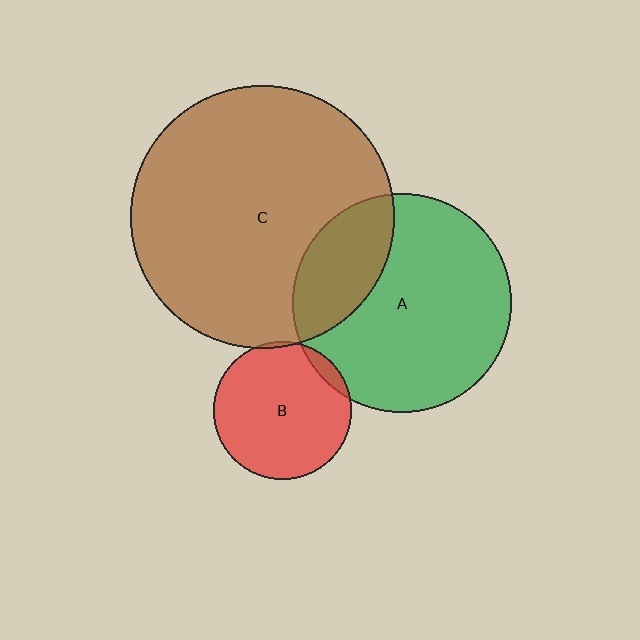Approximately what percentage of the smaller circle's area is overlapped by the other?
Approximately 5%.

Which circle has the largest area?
Circle C (brown).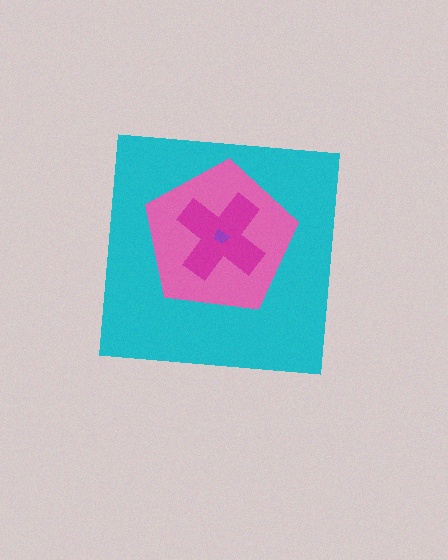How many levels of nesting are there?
4.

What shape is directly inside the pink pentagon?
The magenta cross.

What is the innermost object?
The purple trapezoid.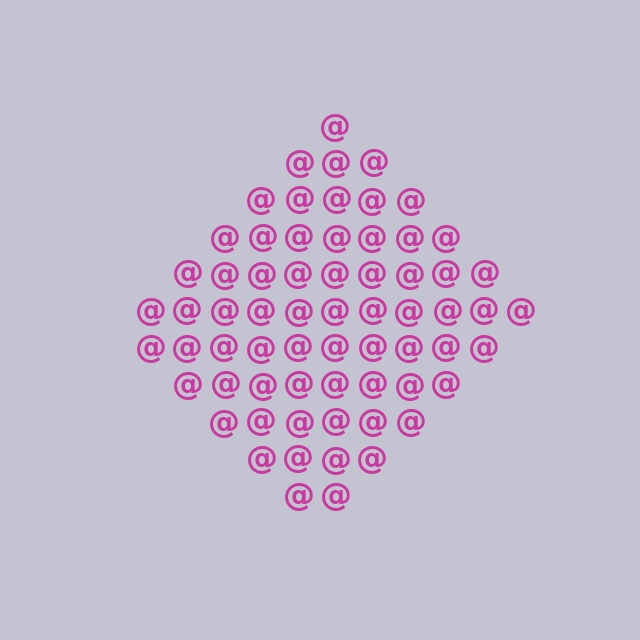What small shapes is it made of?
It is made of small at signs.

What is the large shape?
The large shape is a diamond.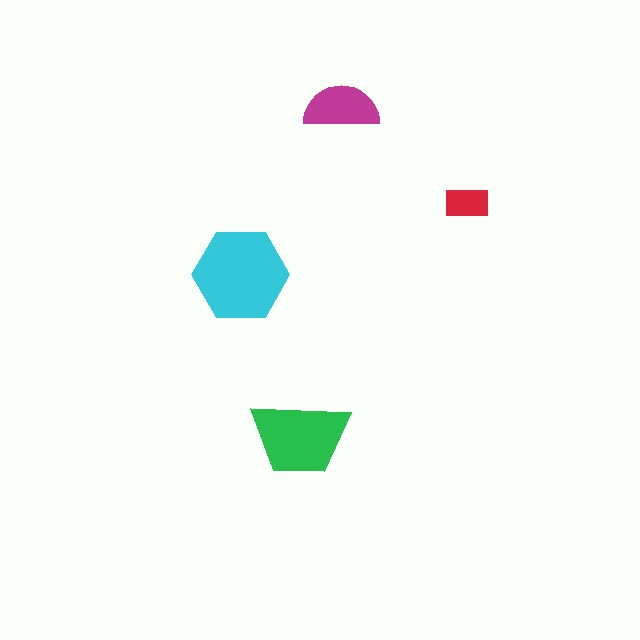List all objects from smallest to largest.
The red rectangle, the magenta semicircle, the green trapezoid, the cyan hexagon.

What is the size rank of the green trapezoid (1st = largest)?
2nd.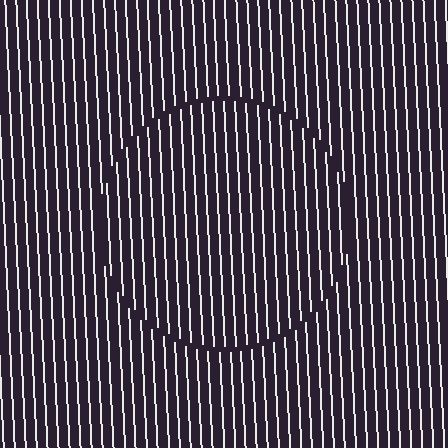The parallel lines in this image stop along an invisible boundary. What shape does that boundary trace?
An illusory circle. The interior of the shape contains the same grating, shifted by half a period — the contour is defined by the phase discontinuity where line-ends from the inner and outer gratings abut.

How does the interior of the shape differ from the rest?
The interior of the shape contains the same grating, shifted by half a period — the contour is defined by the phase discontinuity where line-ends from the inner and outer gratings abut.